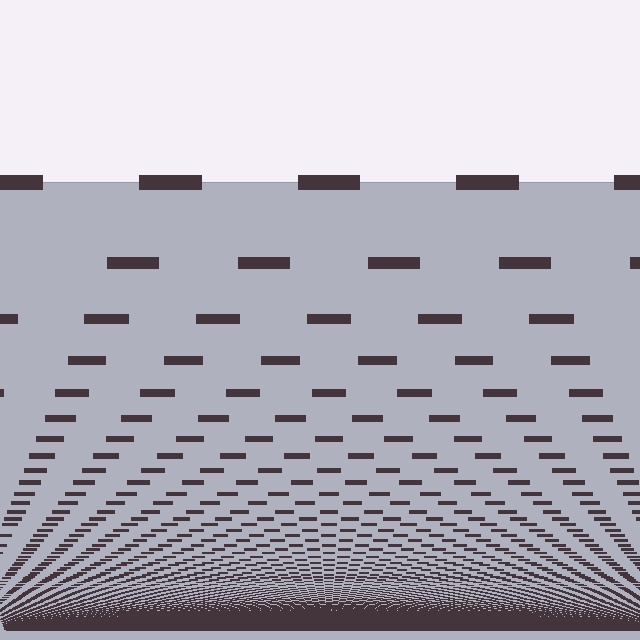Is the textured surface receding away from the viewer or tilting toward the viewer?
The surface appears to tilt toward the viewer. Texture elements get larger and sparser toward the top.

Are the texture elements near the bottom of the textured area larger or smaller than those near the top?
Smaller. The gradient is inverted — elements near the bottom are smaller and denser.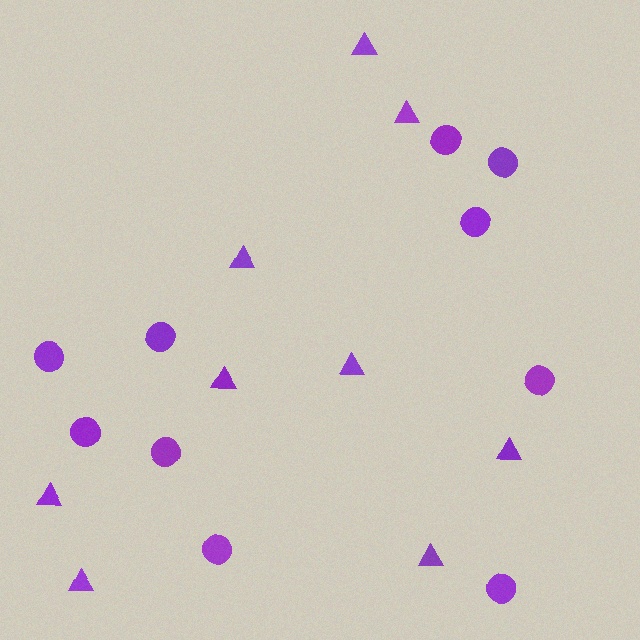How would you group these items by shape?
There are 2 groups: one group of circles (10) and one group of triangles (9).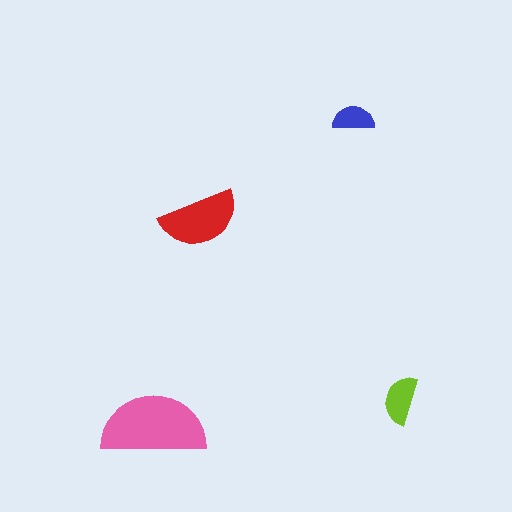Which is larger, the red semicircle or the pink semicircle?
The pink one.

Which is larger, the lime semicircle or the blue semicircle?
The lime one.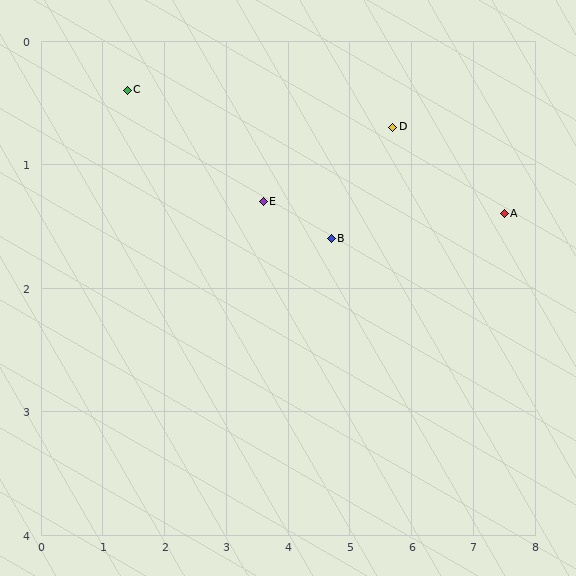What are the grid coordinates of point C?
Point C is at approximately (1.4, 0.4).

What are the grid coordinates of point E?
Point E is at approximately (3.6, 1.3).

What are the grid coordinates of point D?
Point D is at approximately (5.7, 0.7).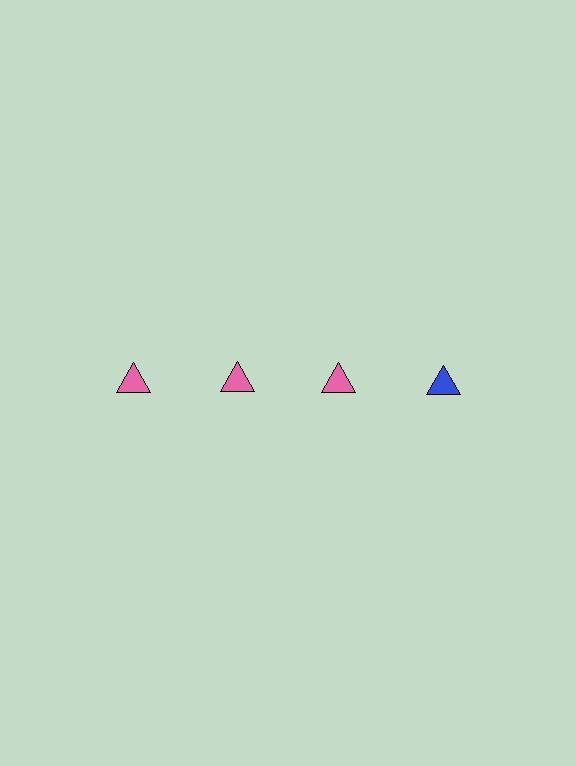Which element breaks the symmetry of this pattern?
The blue triangle in the top row, second from right column breaks the symmetry. All other shapes are pink triangles.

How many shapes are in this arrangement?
There are 4 shapes arranged in a grid pattern.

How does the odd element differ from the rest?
It has a different color: blue instead of pink.